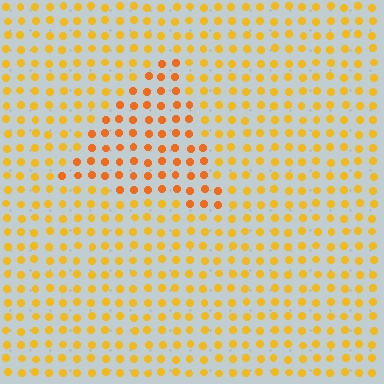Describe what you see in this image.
The image is filled with small yellow elements in a uniform arrangement. A triangle-shaped region is visible where the elements are tinted to a slightly different hue, forming a subtle color boundary.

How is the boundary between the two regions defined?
The boundary is defined purely by a slight shift in hue (about 22 degrees). Spacing, size, and orientation are identical on both sides.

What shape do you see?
I see a triangle.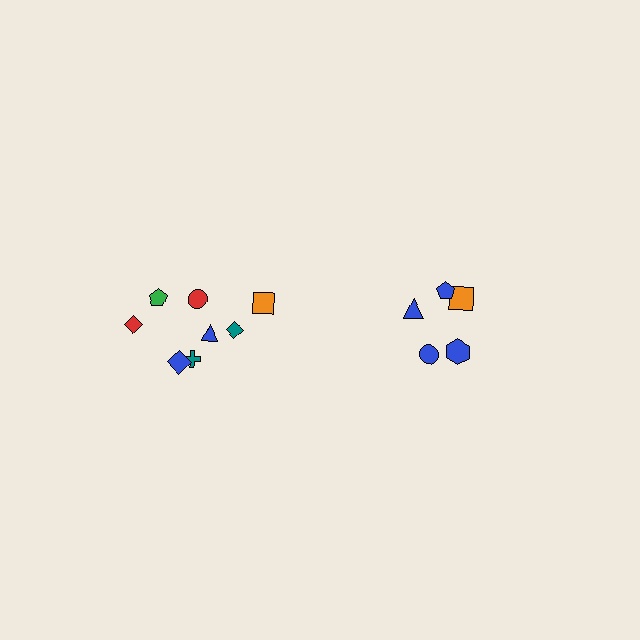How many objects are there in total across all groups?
There are 13 objects.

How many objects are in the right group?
There are 5 objects.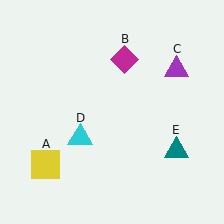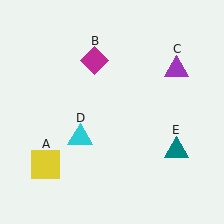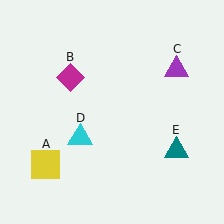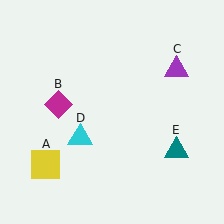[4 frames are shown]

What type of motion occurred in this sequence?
The magenta diamond (object B) rotated counterclockwise around the center of the scene.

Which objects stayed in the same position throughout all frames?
Yellow square (object A) and purple triangle (object C) and cyan triangle (object D) and teal triangle (object E) remained stationary.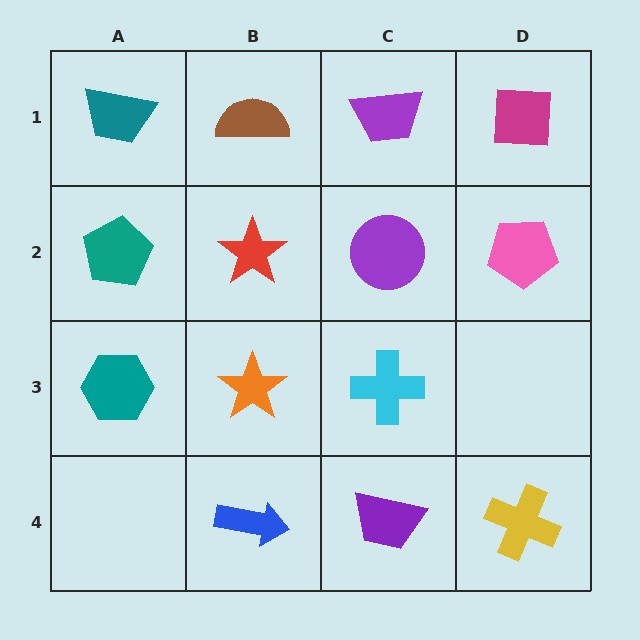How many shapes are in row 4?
3 shapes.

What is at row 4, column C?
A purple trapezoid.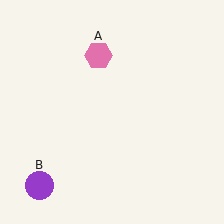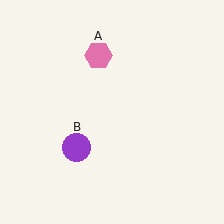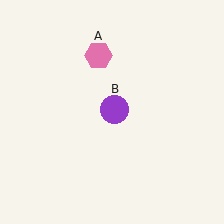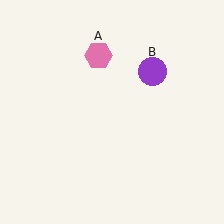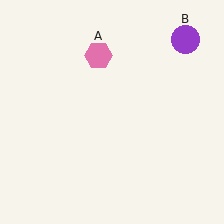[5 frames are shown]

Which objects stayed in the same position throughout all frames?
Pink hexagon (object A) remained stationary.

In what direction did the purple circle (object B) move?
The purple circle (object B) moved up and to the right.